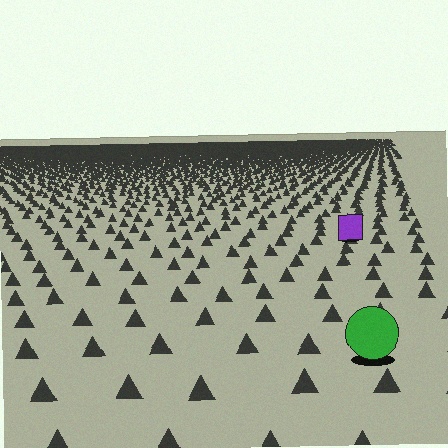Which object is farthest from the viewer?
The purple square is farthest from the viewer. It appears smaller and the ground texture around it is denser.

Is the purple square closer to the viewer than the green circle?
No. The green circle is closer — you can tell from the texture gradient: the ground texture is coarser near it.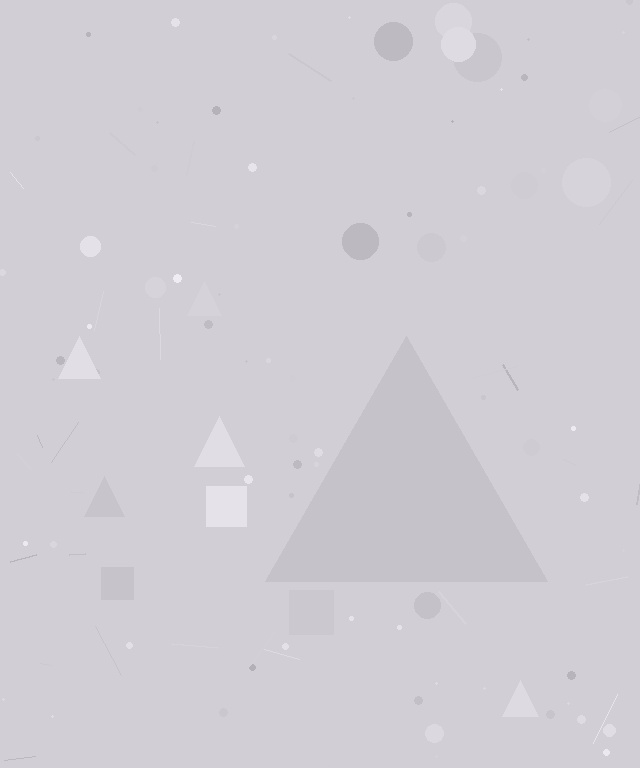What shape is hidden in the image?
A triangle is hidden in the image.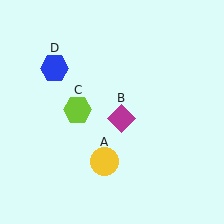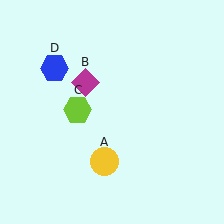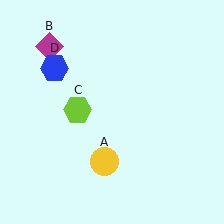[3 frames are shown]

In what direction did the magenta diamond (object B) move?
The magenta diamond (object B) moved up and to the left.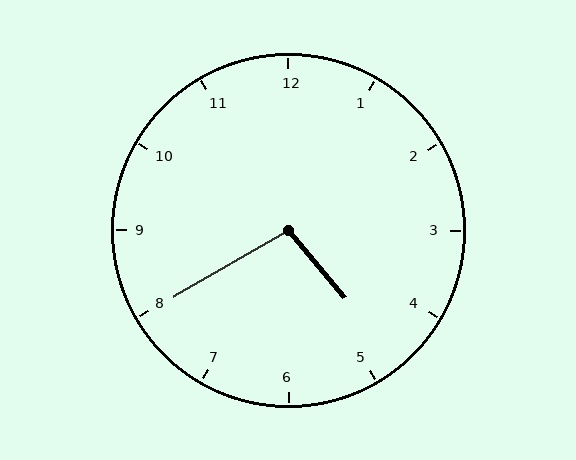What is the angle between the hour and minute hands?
Approximately 100 degrees.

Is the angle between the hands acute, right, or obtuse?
It is obtuse.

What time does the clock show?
4:40.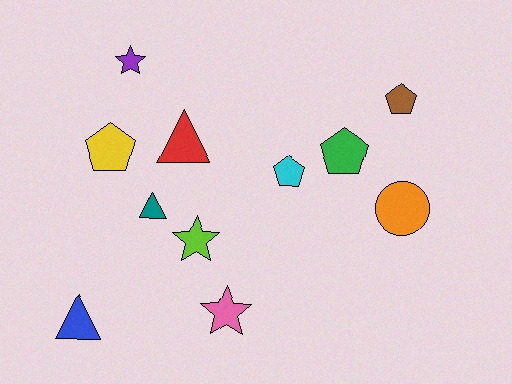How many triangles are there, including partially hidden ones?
There are 3 triangles.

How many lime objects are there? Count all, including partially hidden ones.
There is 1 lime object.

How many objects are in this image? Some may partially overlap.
There are 11 objects.